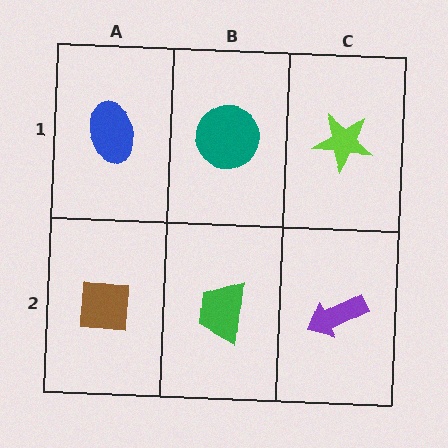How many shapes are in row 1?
3 shapes.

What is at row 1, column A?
A blue ellipse.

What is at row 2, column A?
A brown square.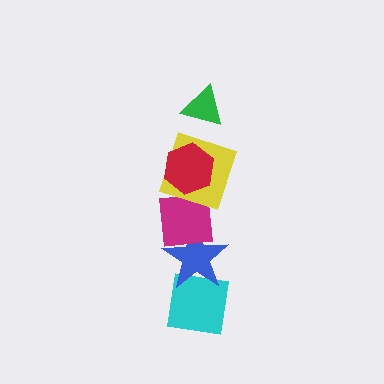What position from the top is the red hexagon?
The red hexagon is 2nd from the top.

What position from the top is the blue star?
The blue star is 5th from the top.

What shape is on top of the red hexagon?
The green triangle is on top of the red hexagon.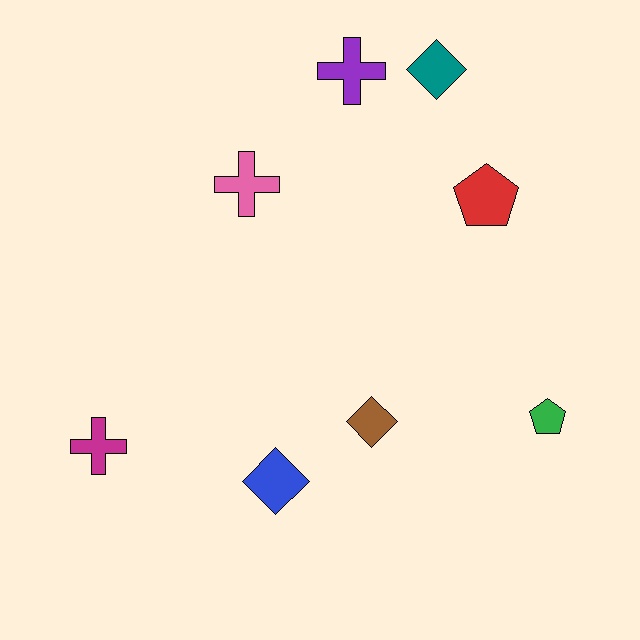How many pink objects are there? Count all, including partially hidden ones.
There is 1 pink object.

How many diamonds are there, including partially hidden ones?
There are 3 diamonds.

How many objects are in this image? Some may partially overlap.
There are 8 objects.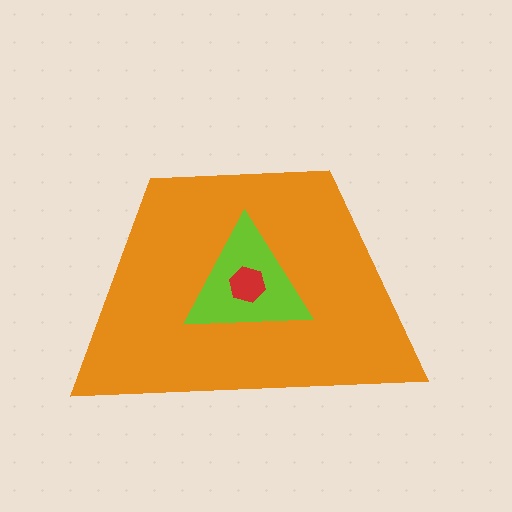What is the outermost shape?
The orange trapezoid.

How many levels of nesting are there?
3.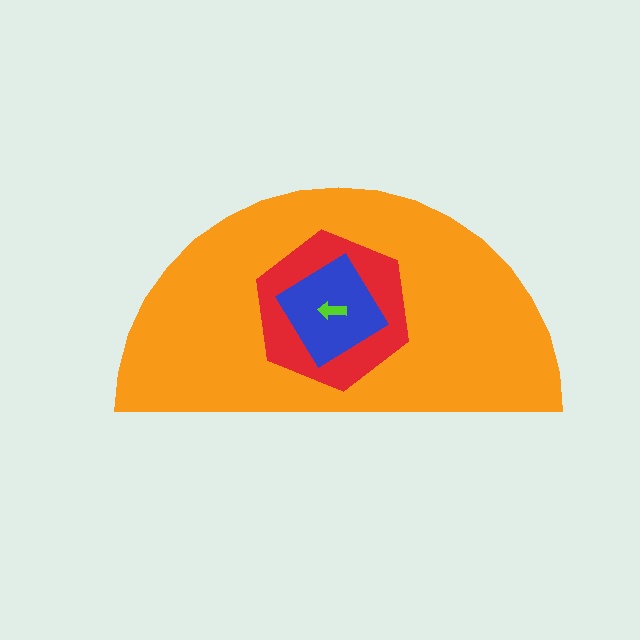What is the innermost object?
The lime arrow.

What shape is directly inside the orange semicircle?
The red hexagon.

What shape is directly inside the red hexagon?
The blue diamond.